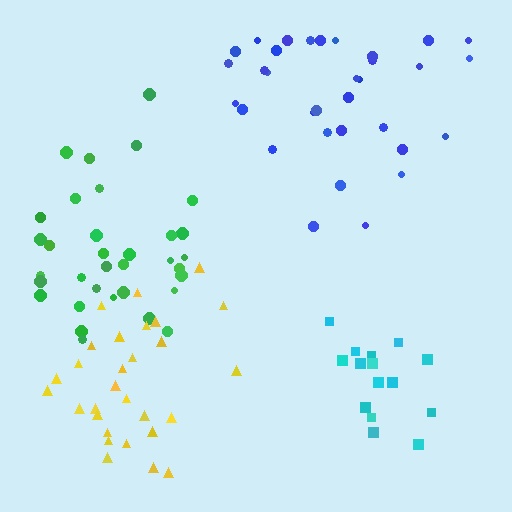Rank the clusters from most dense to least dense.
yellow, cyan, green, blue.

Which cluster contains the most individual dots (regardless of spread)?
Green (35).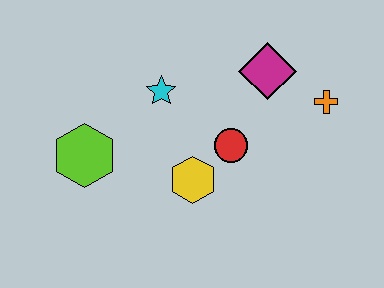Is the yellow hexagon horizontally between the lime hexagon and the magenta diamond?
Yes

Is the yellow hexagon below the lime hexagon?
Yes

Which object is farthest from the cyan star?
The orange cross is farthest from the cyan star.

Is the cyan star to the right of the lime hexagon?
Yes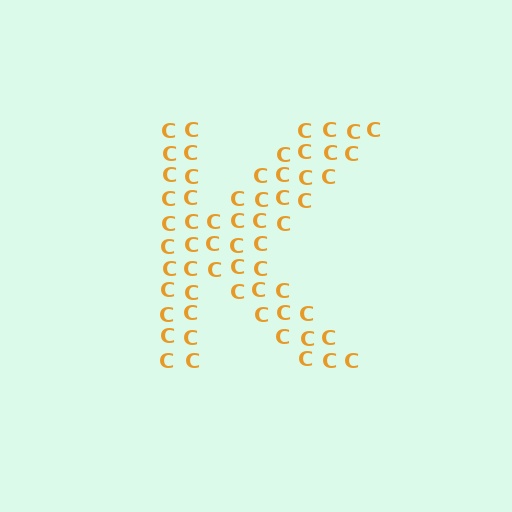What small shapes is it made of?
It is made of small letter C's.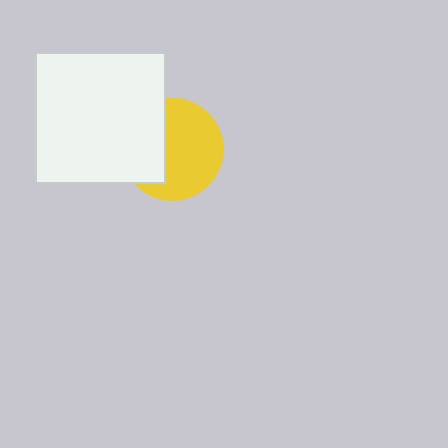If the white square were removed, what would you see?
You would see the complete yellow circle.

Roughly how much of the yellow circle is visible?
About half of it is visible (roughly 63%).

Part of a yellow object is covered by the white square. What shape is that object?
It is a circle.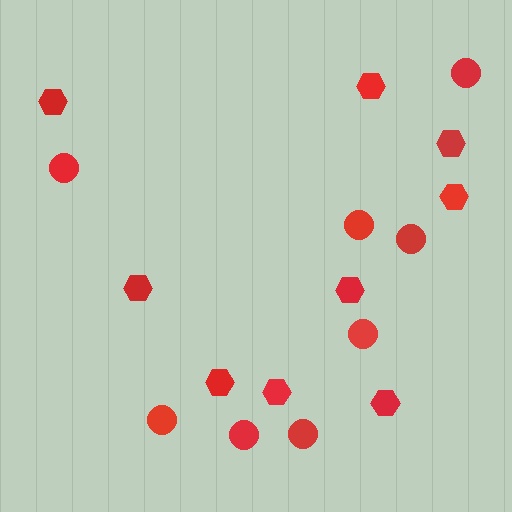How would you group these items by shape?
There are 2 groups: one group of hexagons (9) and one group of circles (8).